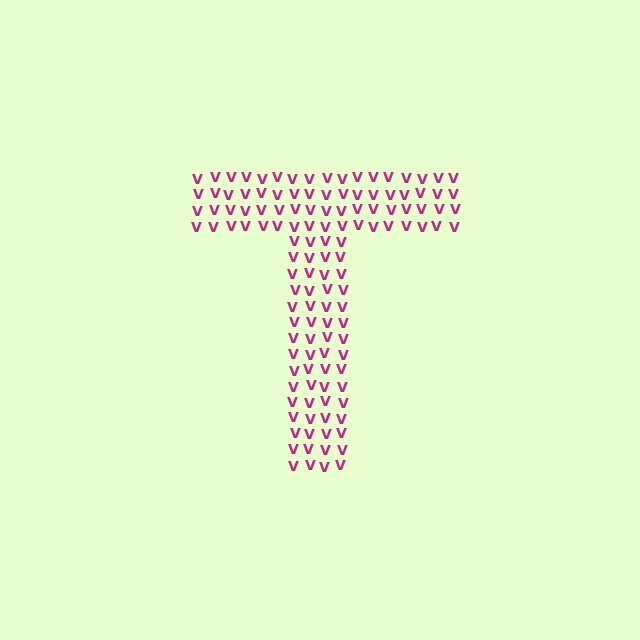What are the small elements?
The small elements are letter V's.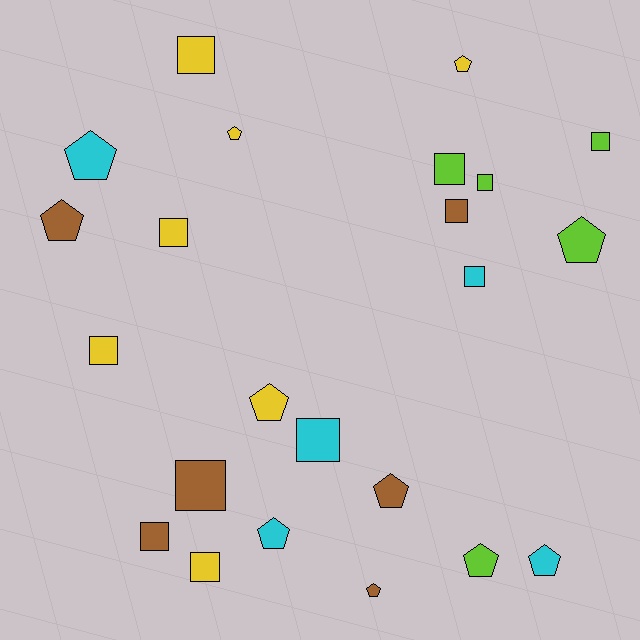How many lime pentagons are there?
There are 2 lime pentagons.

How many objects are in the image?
There are 23 objects.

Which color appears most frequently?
Yellow, with 7 objects.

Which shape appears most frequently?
Square, with 12 objects.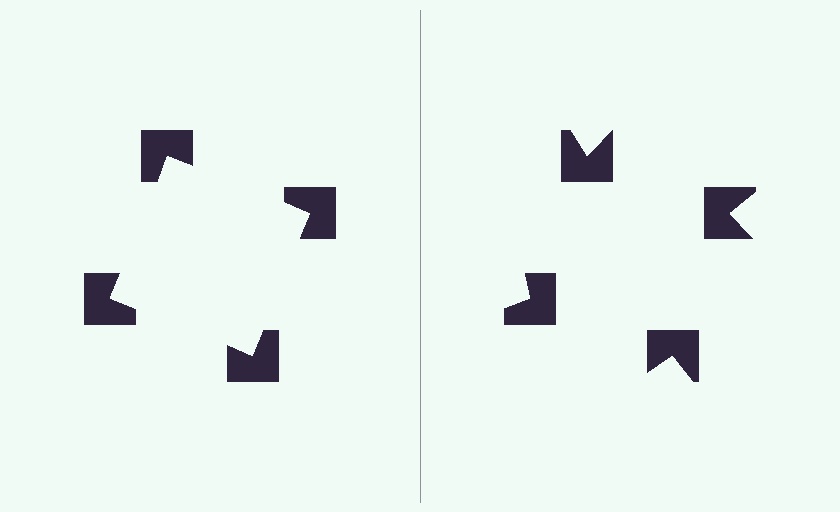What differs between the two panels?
The notched squares are positioned identically on both sides; only the wedge orientations differ. On the left they align to a square; on the right they are misaligned.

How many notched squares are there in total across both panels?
8 — 4 on each side.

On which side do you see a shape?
An illusory square appears on the left side. On the right side the wedge cuts are rotated, so no coherent shape forms.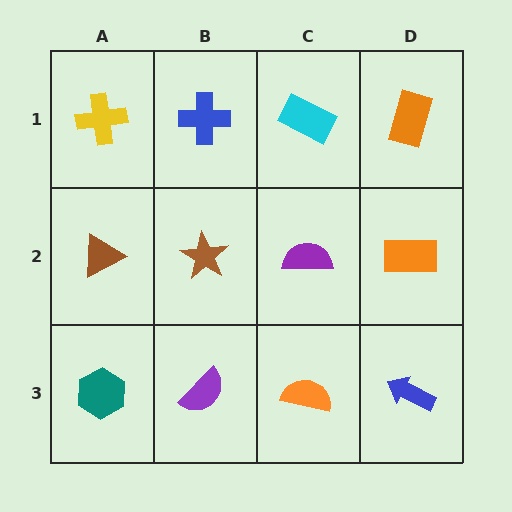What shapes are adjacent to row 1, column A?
A brown triangle (row 2, column A), a blue cross (row 1, column B).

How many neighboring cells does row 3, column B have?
3.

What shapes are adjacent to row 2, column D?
An orange rectangle (row 1, column D), a blue arrow (row 3, column D), a purple semicircle (row 2, column C).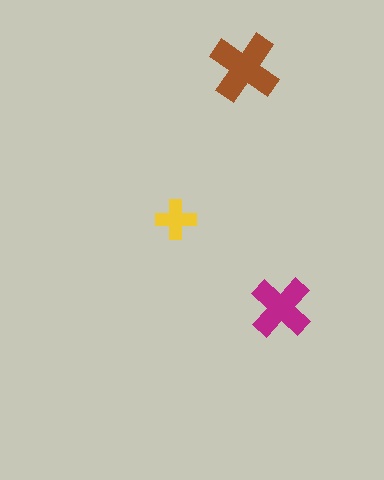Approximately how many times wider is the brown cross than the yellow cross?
About 1.5 times wider.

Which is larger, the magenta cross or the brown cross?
The brown one.